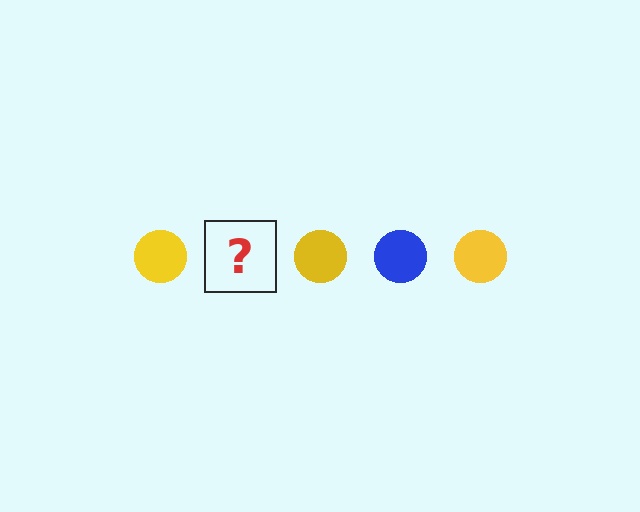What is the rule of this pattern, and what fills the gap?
The rule is that the pattern cycles through yellow, blue circles. The gap should be filled with a blue circle.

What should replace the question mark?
The question mark should be replaced with a blue circle.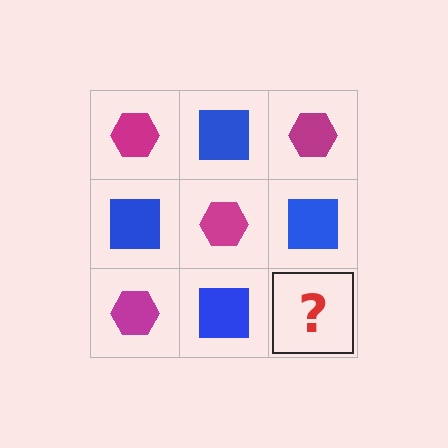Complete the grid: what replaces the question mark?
The question mark should be replaced with a magenta hexagon.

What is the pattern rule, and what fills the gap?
The rule is that it alternates magenta hexagon and blue square in a checkerboard pattern. The gap should be filled with a magenta hexagon.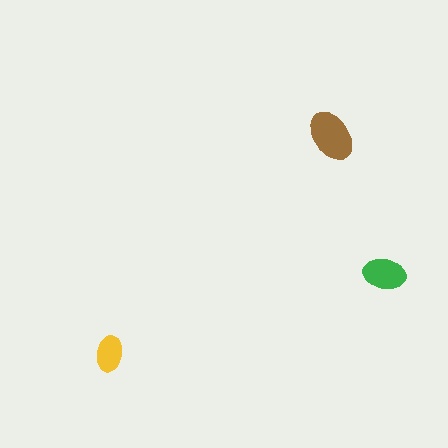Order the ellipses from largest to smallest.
the brown one, the green one, the yellow one.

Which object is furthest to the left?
The yellow ellipse is leftmost.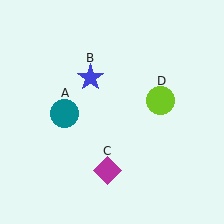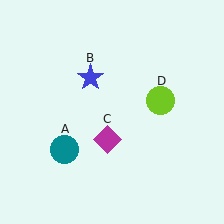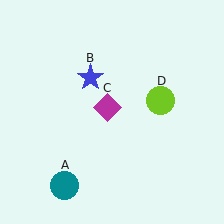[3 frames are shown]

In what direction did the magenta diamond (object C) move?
The magenta diamond (object C) moved up.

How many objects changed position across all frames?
2 objects changed position: teal circle (object A), magenta diamond (object C).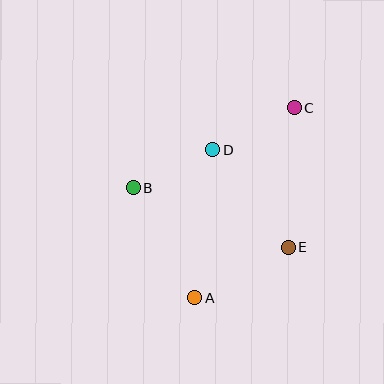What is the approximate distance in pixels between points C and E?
The distance between C and E is approximately 139 pixels.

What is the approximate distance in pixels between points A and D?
The distance between A and D is approximately 149 pixels.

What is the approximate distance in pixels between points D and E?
The distance between D and E is approximately 123 pixels.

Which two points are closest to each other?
Points B and D are closest to each other.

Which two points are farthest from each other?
Points A and C are farthest from each other.